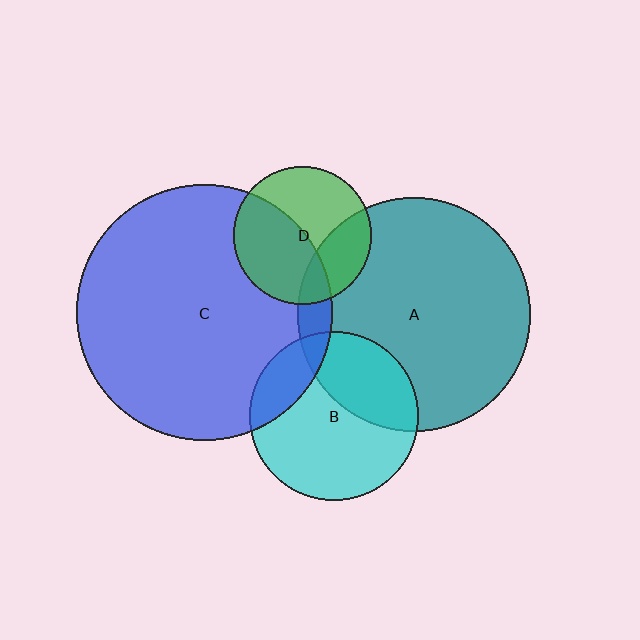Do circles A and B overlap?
Yes.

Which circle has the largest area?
Circle C (blue).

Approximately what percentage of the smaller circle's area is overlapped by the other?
Approximately 35%.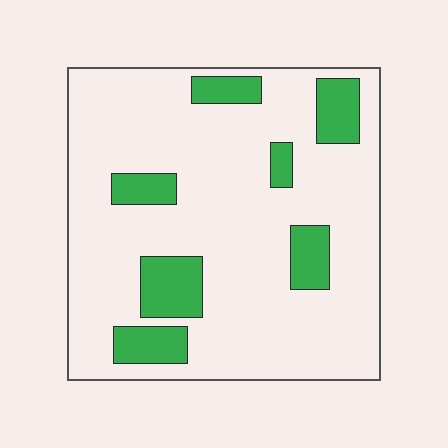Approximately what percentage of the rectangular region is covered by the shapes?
Approximately 20%.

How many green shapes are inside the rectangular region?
7.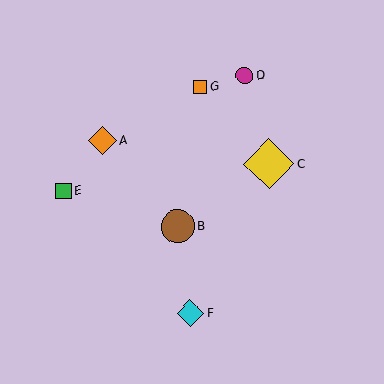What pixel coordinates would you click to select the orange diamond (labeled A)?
Click at (102, 141) to select the orange diamond A.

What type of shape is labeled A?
Shape A is an orange diamond.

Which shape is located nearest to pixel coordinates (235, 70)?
The magenta circle (labeled D) at (245, 75) is nearest to that location.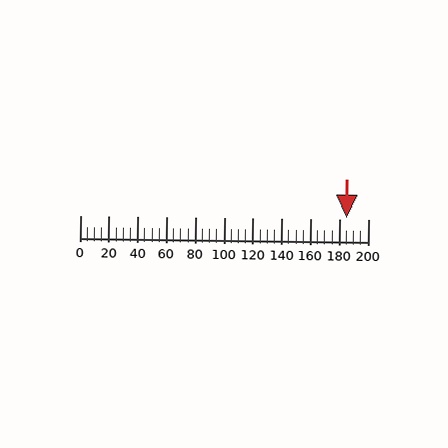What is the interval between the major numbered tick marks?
The major tick marks are spaced 20 units apart.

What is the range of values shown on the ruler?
The ruler shows values from 0 to 200.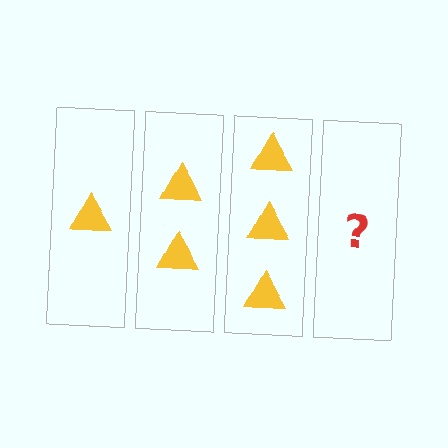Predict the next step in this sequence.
The next step is 4 triangles.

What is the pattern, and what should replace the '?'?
The pattern is that each step adds one more triangle. The '?' should be 4 triangles.